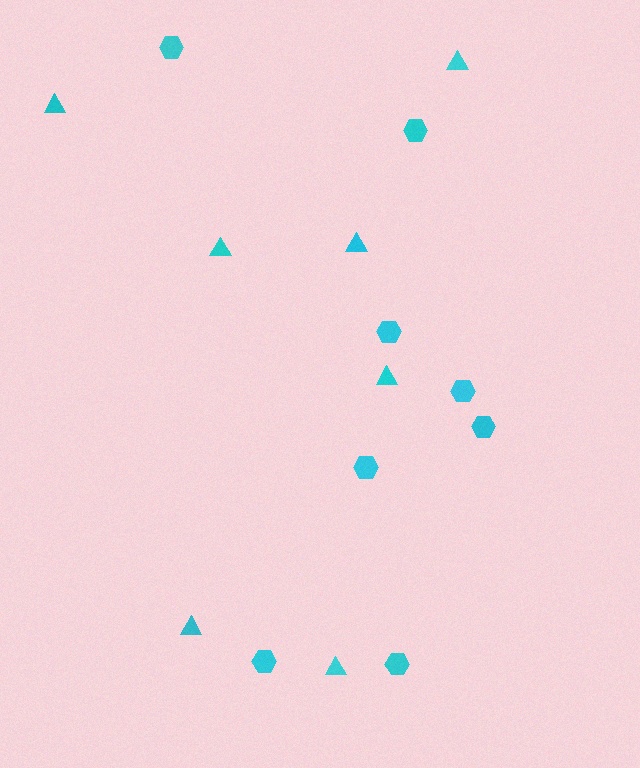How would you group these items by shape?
There are 2 groups: one group of hexagons (8) and one group of triangles (7).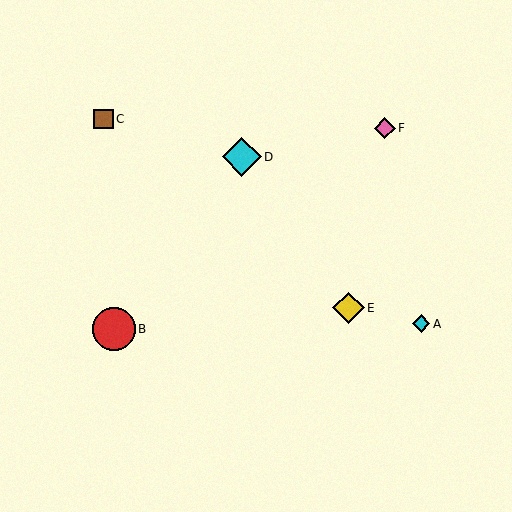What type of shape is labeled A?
Shape A is a cyan diamond.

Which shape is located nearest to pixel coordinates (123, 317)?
The red circle (labeled B) at (114, 329) is nearest to that location.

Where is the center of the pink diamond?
The center of the pink diamond is at (385, 128).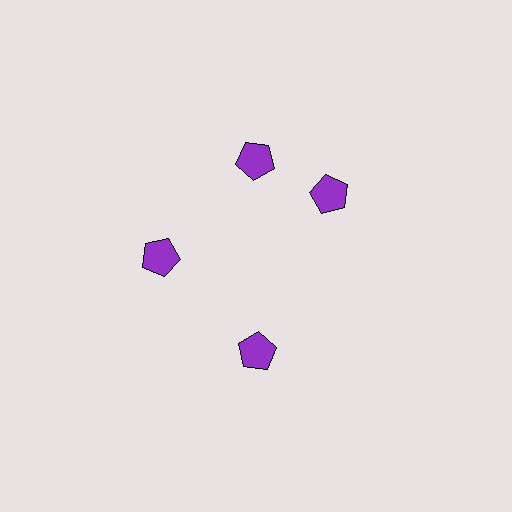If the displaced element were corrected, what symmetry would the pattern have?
It would have 4-fold rotational symmetry — the pattern would map onto itself every 90 degrees.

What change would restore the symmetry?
The symmetry would be restored by rotating it back into even spacing with its neighbors so that all 4 pentagons sit at equal angles and equal distance from the center.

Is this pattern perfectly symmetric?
No. The 4 purple pentagons are arranged in a ring, but one element near the 3 o'clock position is rotated out of alignment along the ring, breaking the 4-fold rotational symmetry.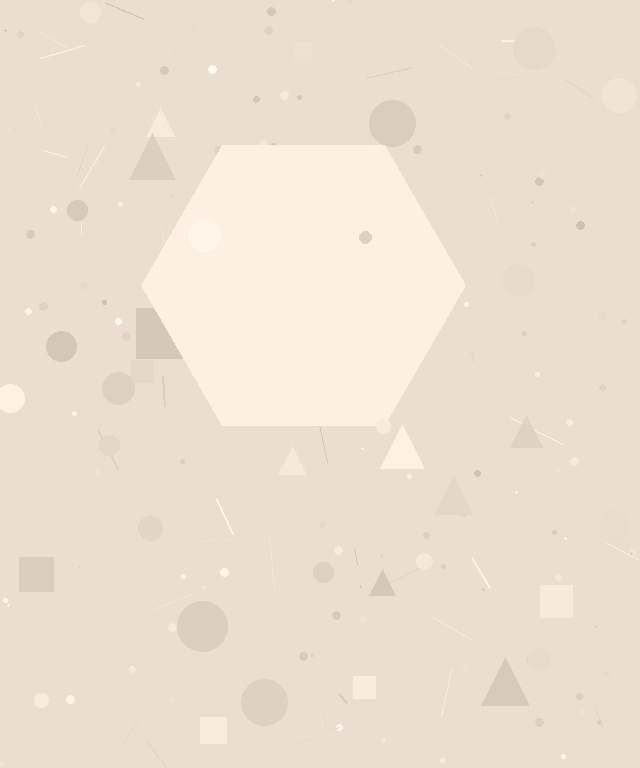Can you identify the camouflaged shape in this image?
The camouflaged shape is a hexagon.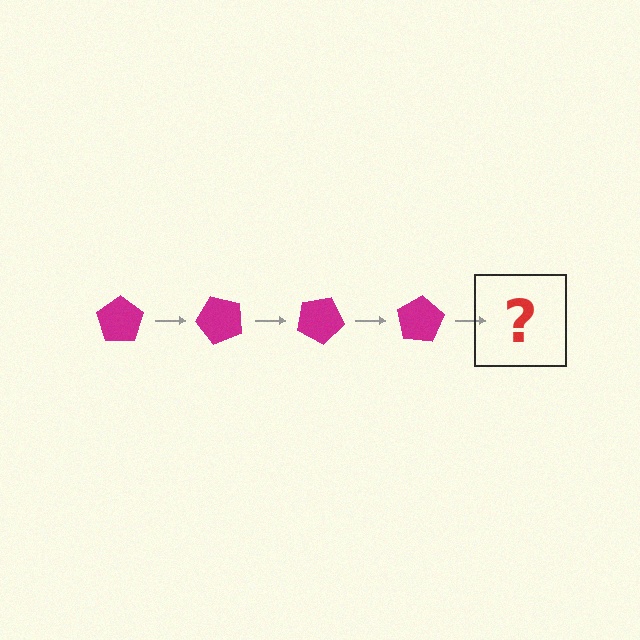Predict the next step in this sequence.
The next step is a magenta pentagon rotated 200 degrees.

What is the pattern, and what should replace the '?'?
The pattern is that the pentagon rotates 50 degrees each step. The '?' should be a magenta pentagon rotated 200 degrees.